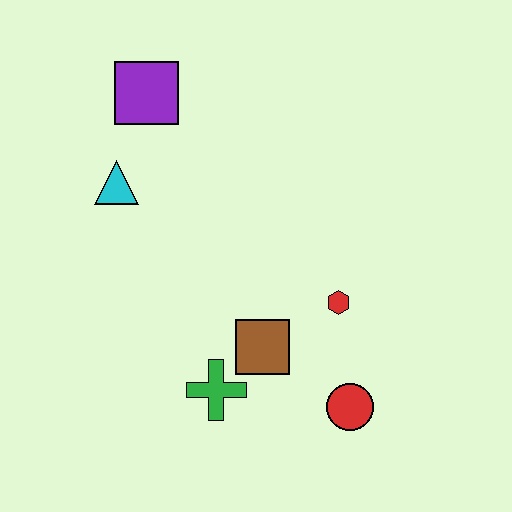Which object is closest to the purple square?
The cyan triangle is closest to the purple square.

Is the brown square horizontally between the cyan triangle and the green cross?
No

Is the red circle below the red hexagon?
Yes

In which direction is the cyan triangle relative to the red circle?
The cyan triangle is to the left of the red circle.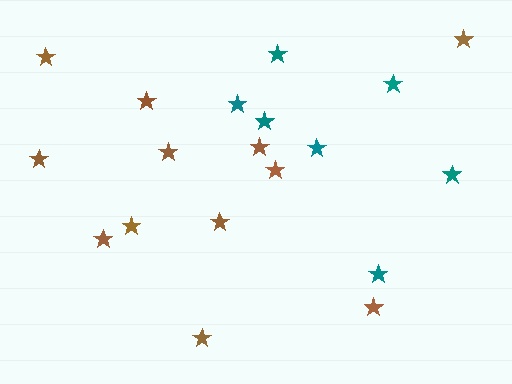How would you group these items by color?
There are 2 groups: one group of teal stars (7) and one group of brown stars (12).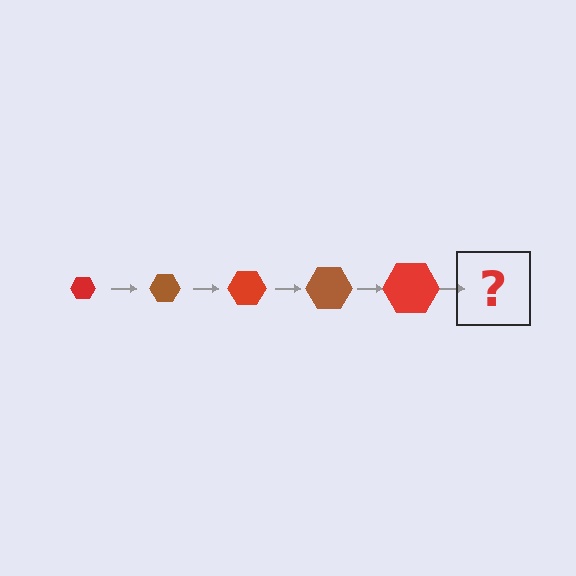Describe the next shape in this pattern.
It should be a brown hexagon, larger than the previous one.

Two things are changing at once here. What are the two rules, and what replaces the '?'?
The two rules are that the hexagon grows larger each step and the color cycles through red and brown. The '?' should be a brown hexagon, larger than the previous one.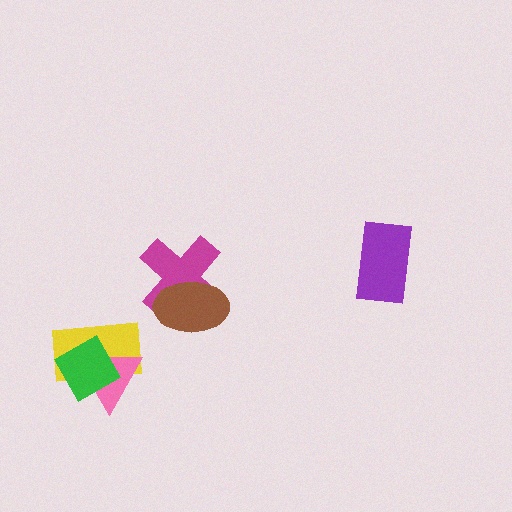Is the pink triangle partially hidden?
Yes, it is partially covered by another shape.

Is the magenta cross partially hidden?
Yes, it is partially covered by another shape.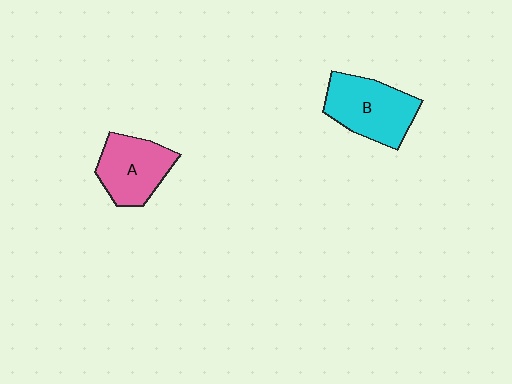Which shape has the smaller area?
Shape A (pink).